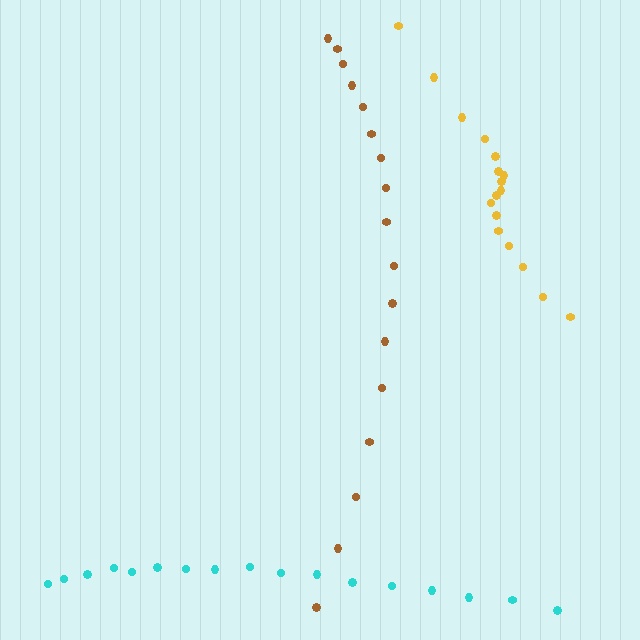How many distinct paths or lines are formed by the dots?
There are 3 distinct paths.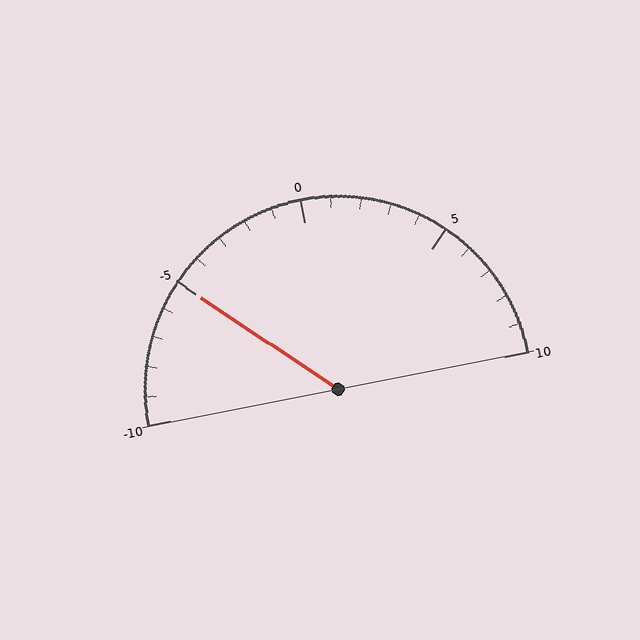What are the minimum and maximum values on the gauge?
The gauge ranges from -10 to 10.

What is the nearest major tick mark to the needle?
The nearest major tick mark is -5.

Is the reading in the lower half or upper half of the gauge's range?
The reading is in the lower half of the range (-10 to 10).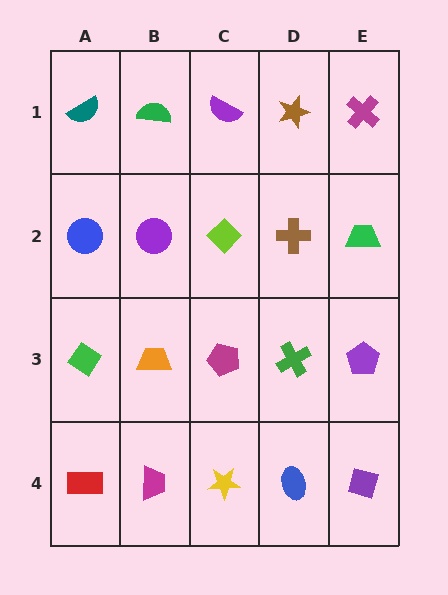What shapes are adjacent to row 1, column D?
A brown cross (row 2, column D), a purple semicircle (row 1, column C), a magenta cross (row 1, column E).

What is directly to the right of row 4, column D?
A purple diamond.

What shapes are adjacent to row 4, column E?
A purple pentagon (row 3, column E), a blue ellipse (row 4, column D).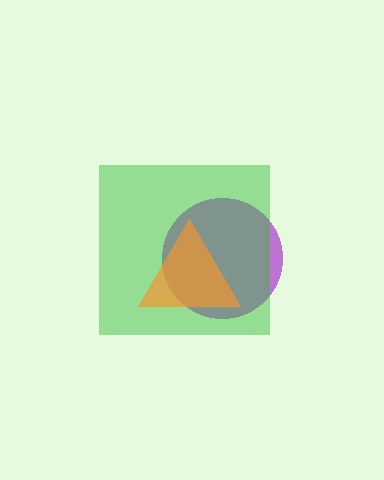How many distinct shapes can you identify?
There are 3 distinct shapes: a purple circle, a green square, an orange triangle.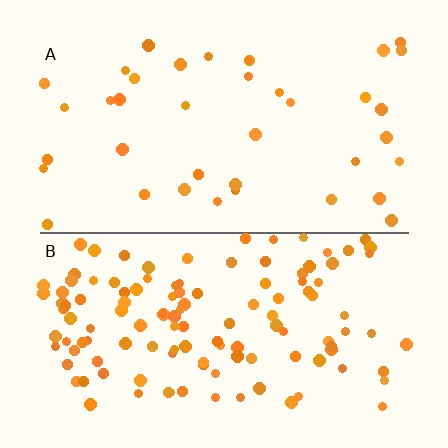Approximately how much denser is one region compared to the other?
Approximately 3.2× — region B over region A.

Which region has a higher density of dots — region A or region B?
B (the bottom).